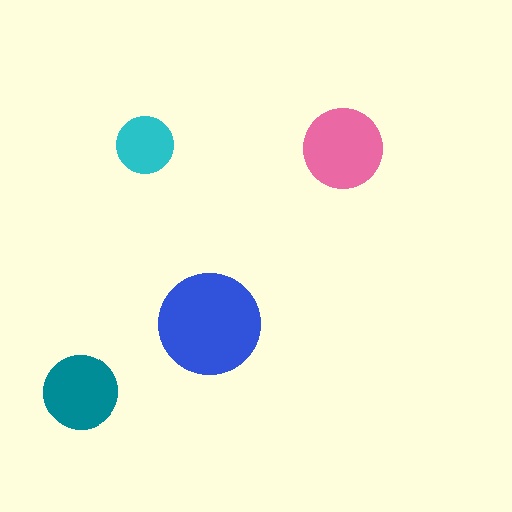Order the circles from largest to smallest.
the blue one, the pink one, the teal one, the cyan one.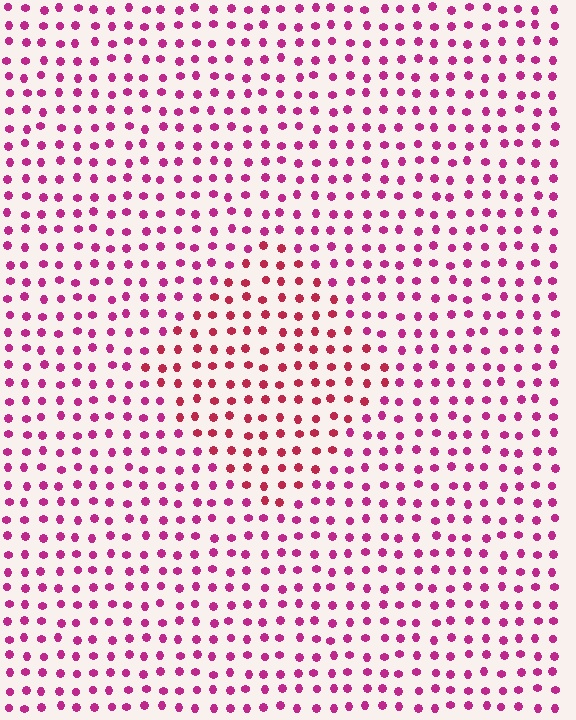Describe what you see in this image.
The image is filled with small magenta elements in a uniform arrangement. A diamond-shaped region is visible where the elements are tinted to a slightly different hue, forming a subtle color boundary.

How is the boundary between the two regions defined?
The boundary is defined purely by a slight shift in hue (about 26 degrees). Spacing, size, and orientation are identical on both sides.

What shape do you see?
I see a diamond.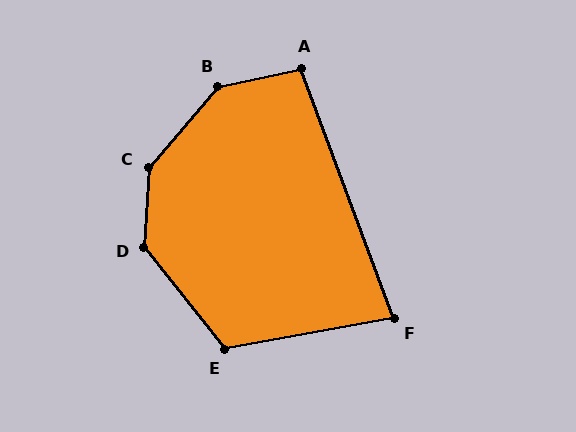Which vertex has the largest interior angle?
C, at approximately 143 degrees.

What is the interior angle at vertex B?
Approximately 142 degrees (obtuse).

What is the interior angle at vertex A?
Approximately 99 degrees (obtuse).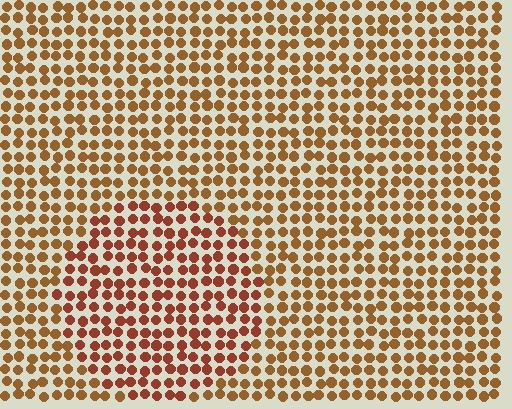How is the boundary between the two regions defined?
The boundary is defined purely by a slight shift in hue (about 23 degrees). Spacing, size, and orientation are identical on both sides.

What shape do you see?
I see a circle.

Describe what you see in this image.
The image is filled with small brown elements in a uniform arrangement. A circle-shaped region is visible where the elements are tinted to a slightly different hue, forming a subtle color boundary.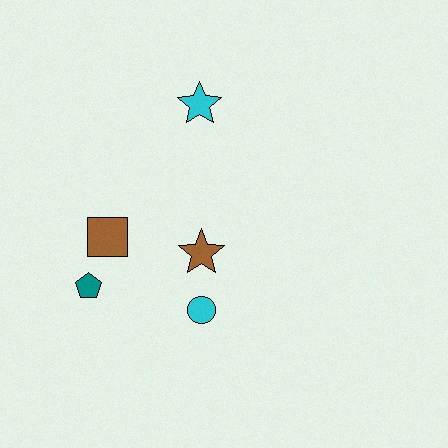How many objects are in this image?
There are 5 objects.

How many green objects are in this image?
There are no green objects.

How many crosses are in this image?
There are no crosses.